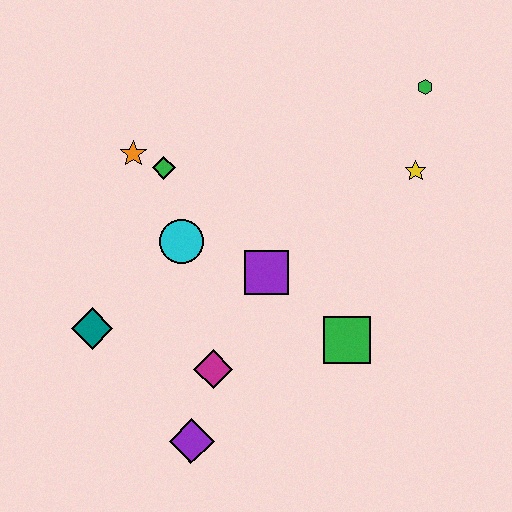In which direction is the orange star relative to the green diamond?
The orange star is to the left of the green diamond.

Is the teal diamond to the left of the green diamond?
Yes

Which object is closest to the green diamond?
The orange star is closest to the green diamond.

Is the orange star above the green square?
Yes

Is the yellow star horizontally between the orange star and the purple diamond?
No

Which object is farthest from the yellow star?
The teal diamond is farthest from the yellow star.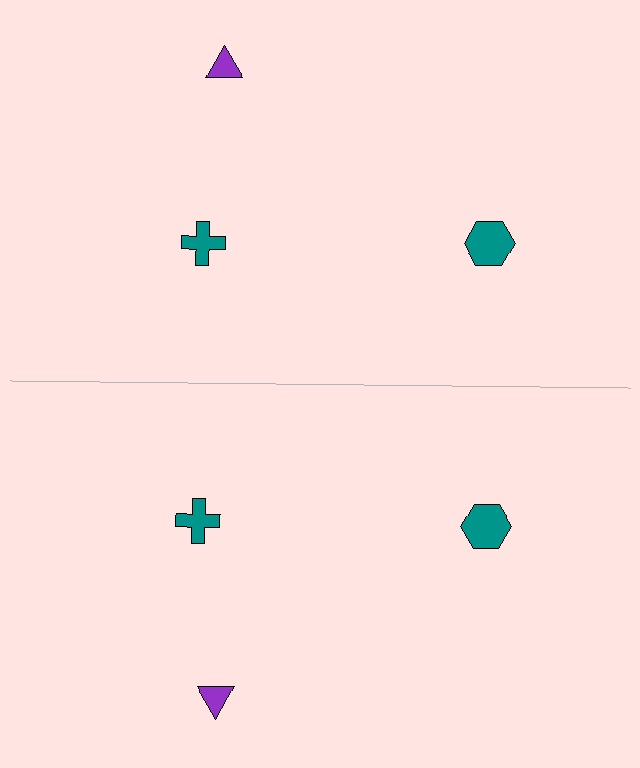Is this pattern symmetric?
Yes, this pattern has bilateral (reflection) symmetry.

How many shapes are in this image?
There are 6 shapes in this image.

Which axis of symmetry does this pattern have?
The pattern has a horizontal axis of symmetry running through the center of the image.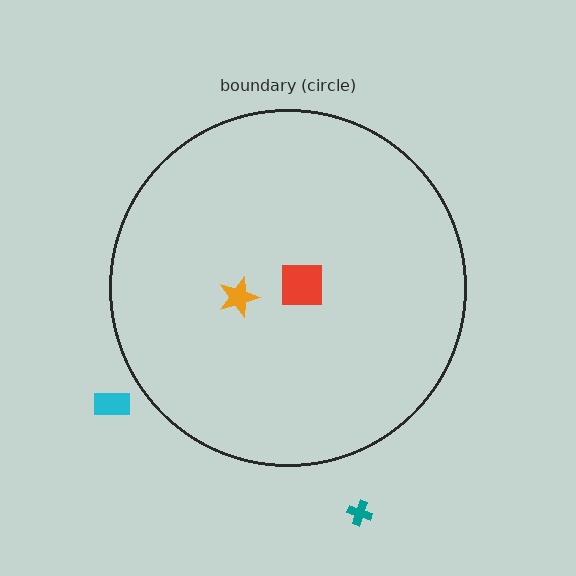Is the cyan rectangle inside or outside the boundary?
Outside.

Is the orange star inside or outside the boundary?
Inside.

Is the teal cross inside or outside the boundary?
Outside.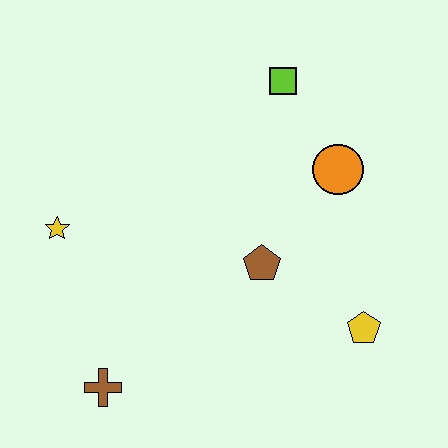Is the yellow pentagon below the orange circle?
Yes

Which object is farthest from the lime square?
The brown cross is farthest from the lime square.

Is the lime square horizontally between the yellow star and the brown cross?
No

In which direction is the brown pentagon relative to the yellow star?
The brown pentagon is to the right of the yellow star.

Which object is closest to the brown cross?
The yellow star is closest to the brown cross.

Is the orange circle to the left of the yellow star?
No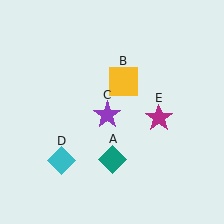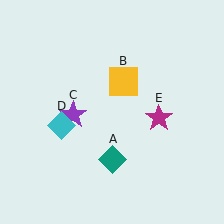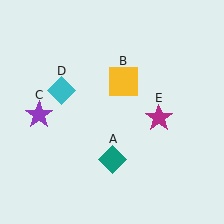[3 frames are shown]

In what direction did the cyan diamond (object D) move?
The cyan diamond (object D) moved up.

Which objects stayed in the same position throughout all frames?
Teal diamond (object A) and yellow square (object B) and magenta star (object E) remained stationary.